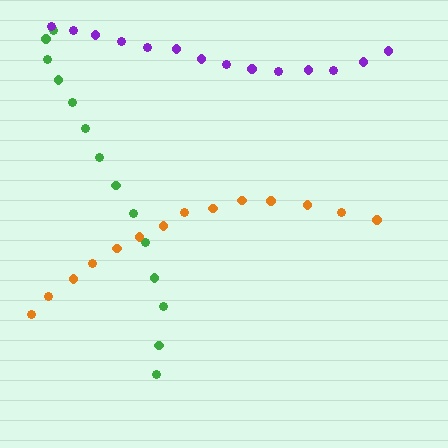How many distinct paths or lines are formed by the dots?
There are 3 distinct paths.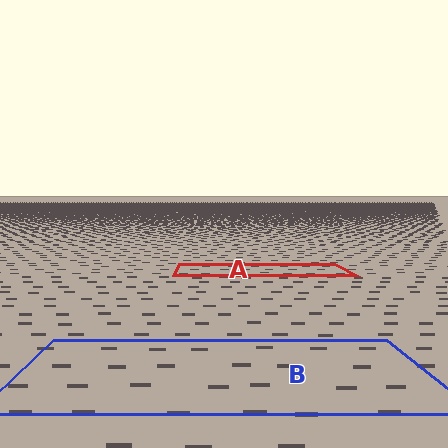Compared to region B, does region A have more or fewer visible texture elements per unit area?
Region A has more texture elements per unit area — they are packed more densely because it is farther away.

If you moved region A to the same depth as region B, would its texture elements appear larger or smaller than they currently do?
They would appear larger. At a closer depth, the same texture elements are projected at a bigger on-screen size.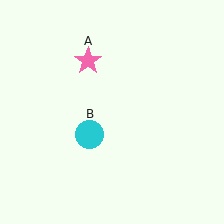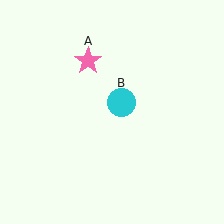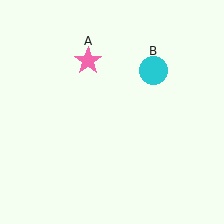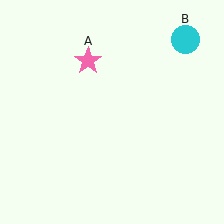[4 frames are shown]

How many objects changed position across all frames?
1 object changed position: cyan circle (object B).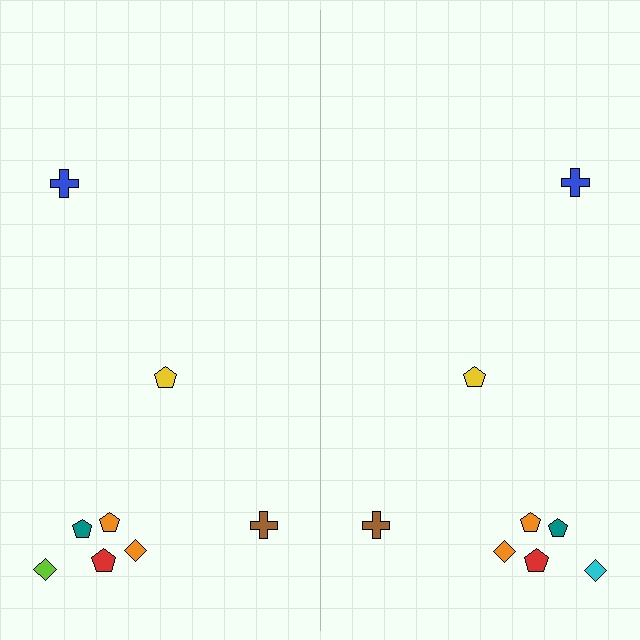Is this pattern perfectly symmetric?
No, the pattern is not perfectly symmetric. The cyan diamond on the right side breaks the symmetry — its mirror counterpart is lime.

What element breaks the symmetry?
The cyan diamond on the right side breaks the symmetry — its mirror counterpart is lime.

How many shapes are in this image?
There are 16 shapes in this image.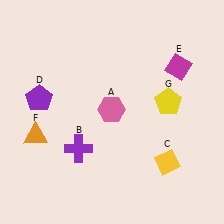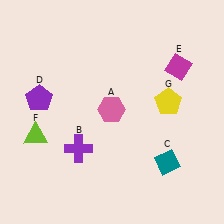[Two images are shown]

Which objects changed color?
C changed from yellow to teal. F changed from orange to lime.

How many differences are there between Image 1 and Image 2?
There are 2 differences between the two images.